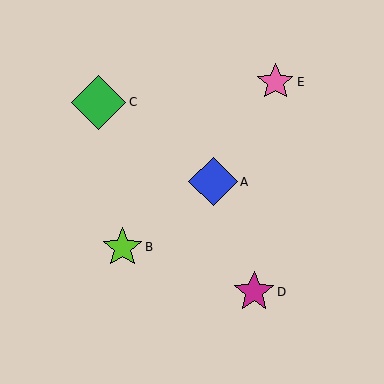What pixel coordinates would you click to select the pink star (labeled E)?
Click at (275, 82) to select the pink star E.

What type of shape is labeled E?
Shape E is a pink star.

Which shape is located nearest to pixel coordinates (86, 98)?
The green diamond (labeled C) at (99, 102) is nearest to that location.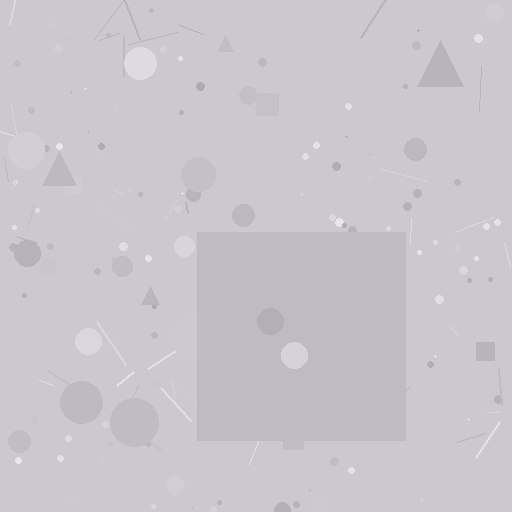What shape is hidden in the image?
A square is hidden in the image.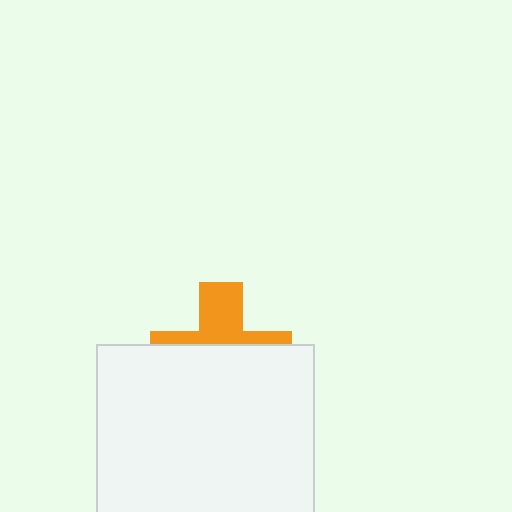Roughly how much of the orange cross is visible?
A small part of it is visible (roughly 38%).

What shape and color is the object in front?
The object in front is a white rectangle.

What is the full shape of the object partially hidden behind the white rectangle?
The partially hidden object is an orange cross.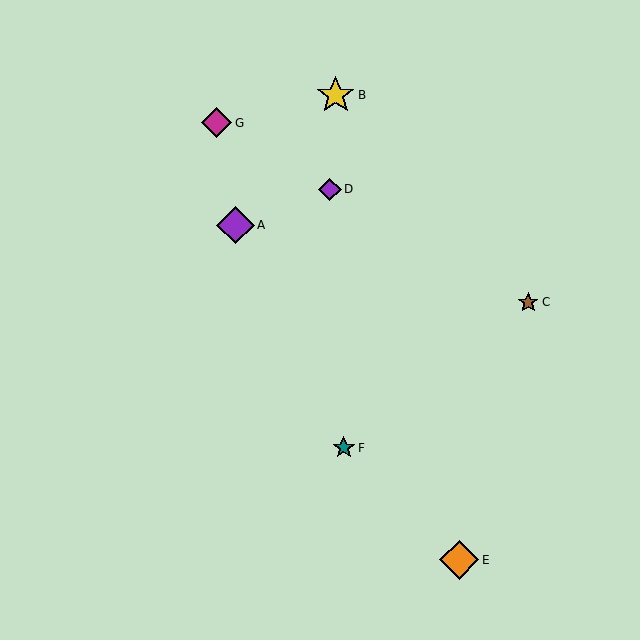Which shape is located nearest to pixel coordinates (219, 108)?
The magenta diamond (labeled G) at (217, 123) is nearest to that location.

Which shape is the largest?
The orange diamond (labeled E) is the largest.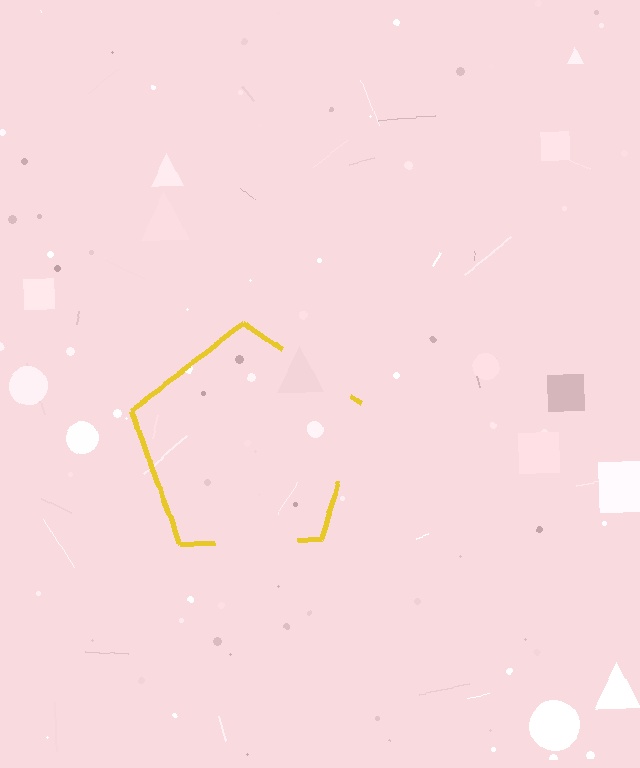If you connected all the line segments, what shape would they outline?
They would outline a pentagon.